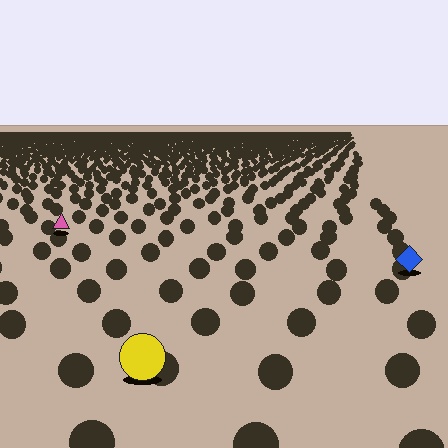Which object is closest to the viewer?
The yellow circle is closest. The texture marks near it are larger and more spread out.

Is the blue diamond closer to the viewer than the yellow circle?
No. The yellow circle is closer — you can tell from the texture gradient: the ground texture is coarser near it.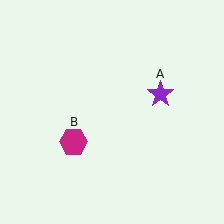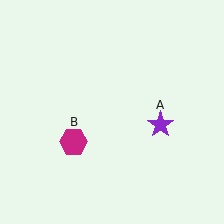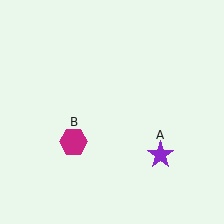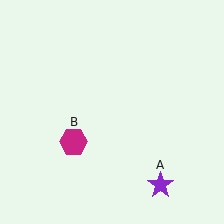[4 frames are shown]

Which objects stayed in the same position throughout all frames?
Magenta hexagon (object B) remained stationary.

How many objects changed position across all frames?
1 object changed position: purple star (object A).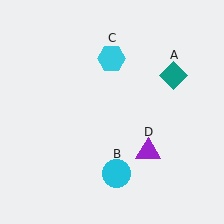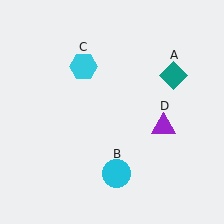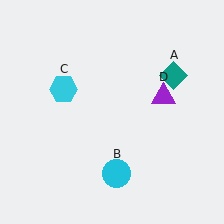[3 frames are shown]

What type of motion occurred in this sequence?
The cyan hexagon (object C), purple triangle (object D) rotated counterclockwise around the center of the scene.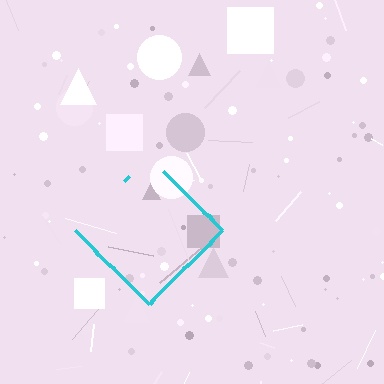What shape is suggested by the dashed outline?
The dashed outline suggests a diamond.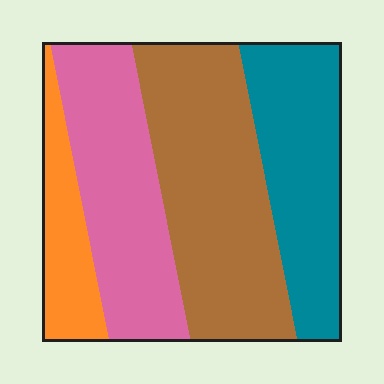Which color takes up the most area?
Brown, at roughly 35%.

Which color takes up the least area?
Orange, at roughly 15%.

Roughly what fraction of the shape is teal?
Teal takes up about one quarter (1/4) of the shape.